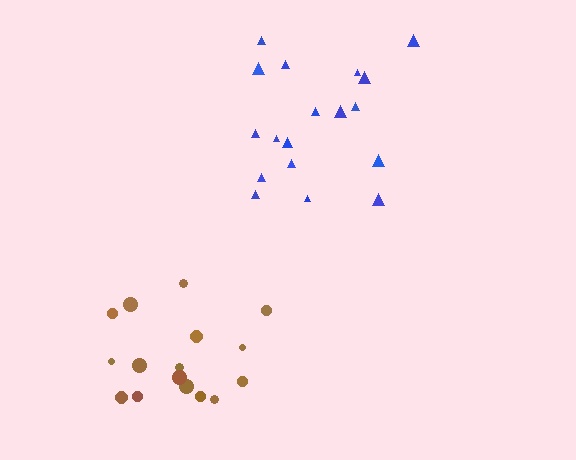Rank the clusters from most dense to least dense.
brown, blue.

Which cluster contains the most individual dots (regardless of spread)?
Blue (18).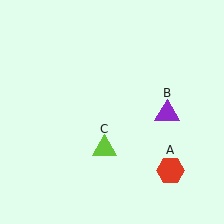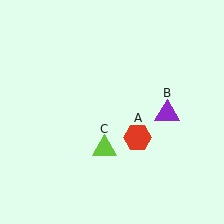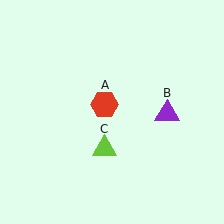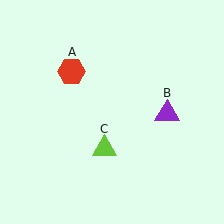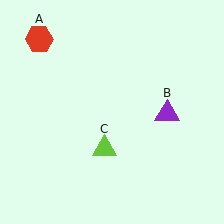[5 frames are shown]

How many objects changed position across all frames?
1 object changed position: red hexagon (object A).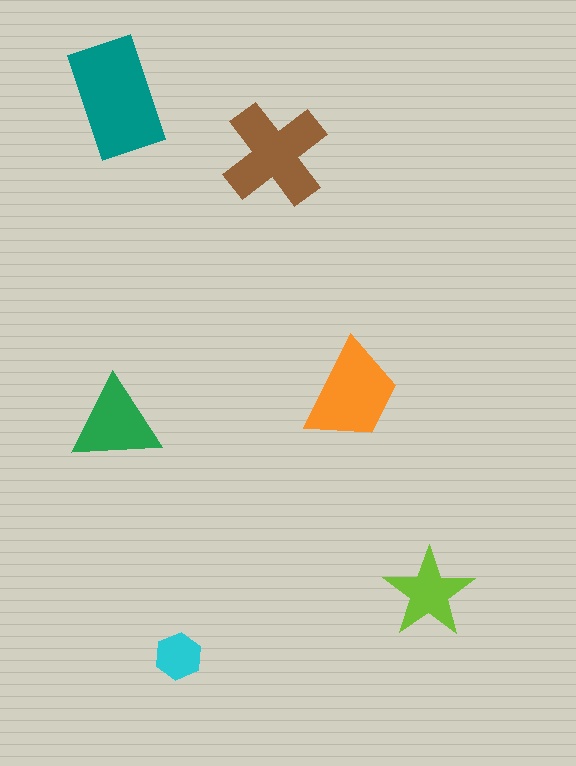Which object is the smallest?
The cyan hexagon.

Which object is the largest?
The teal rectangle.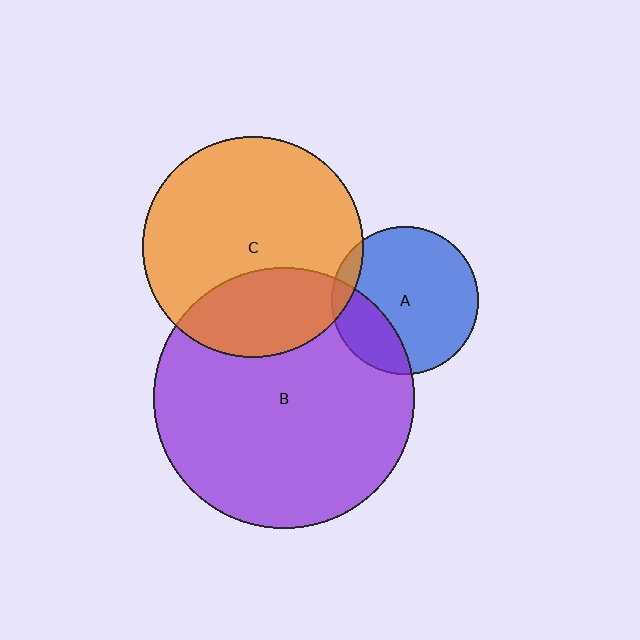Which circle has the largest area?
Circle B (purple).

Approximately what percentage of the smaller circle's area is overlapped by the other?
Approximately 30%.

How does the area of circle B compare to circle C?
Approximately 1.4 times.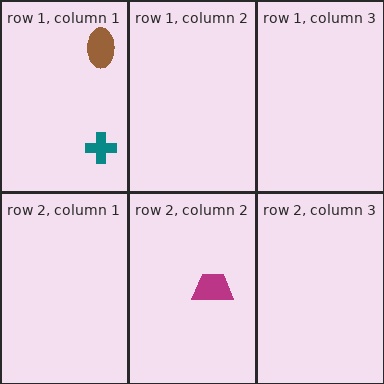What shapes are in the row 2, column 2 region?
The magenta trapezoid.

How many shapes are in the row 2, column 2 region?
1.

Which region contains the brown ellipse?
The row 1, column 1 region.